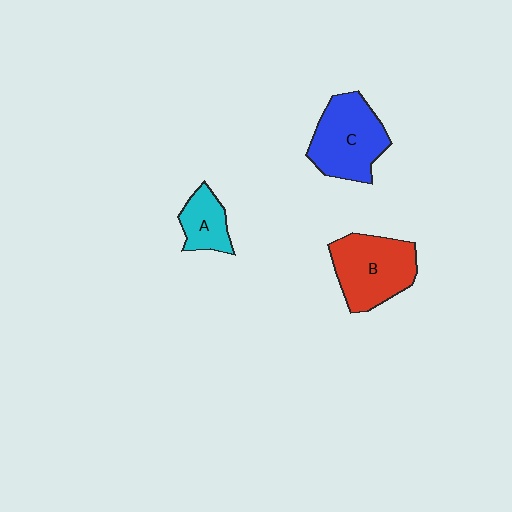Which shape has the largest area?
Shape B (red).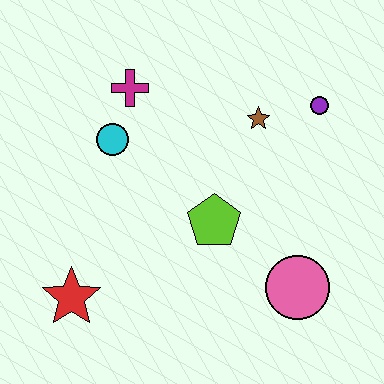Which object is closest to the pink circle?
The lime pentagon is closest to the pink circle.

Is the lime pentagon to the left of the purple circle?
Yes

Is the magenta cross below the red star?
No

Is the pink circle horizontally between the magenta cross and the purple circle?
Yes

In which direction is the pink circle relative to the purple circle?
The pink circle is below the purple circle.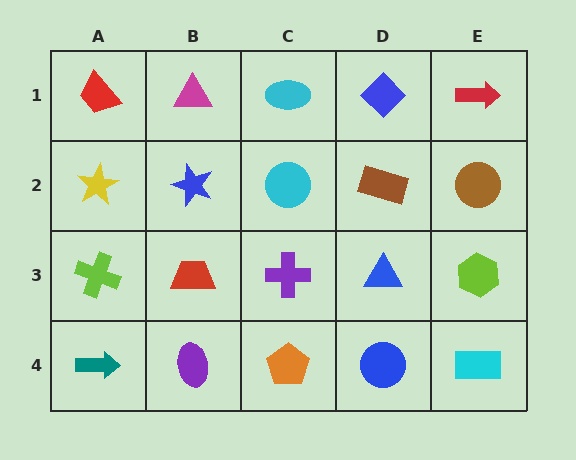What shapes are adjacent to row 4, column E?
A lime hexagon (row 3, column E), a blue circle (row 4, column D).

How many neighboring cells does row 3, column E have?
3.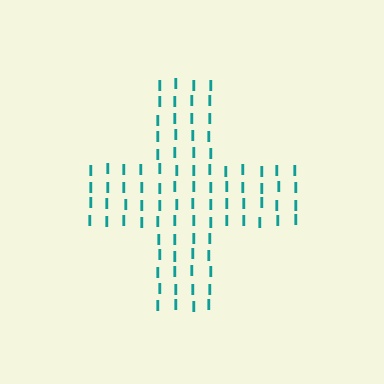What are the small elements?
The small elements are letter I's.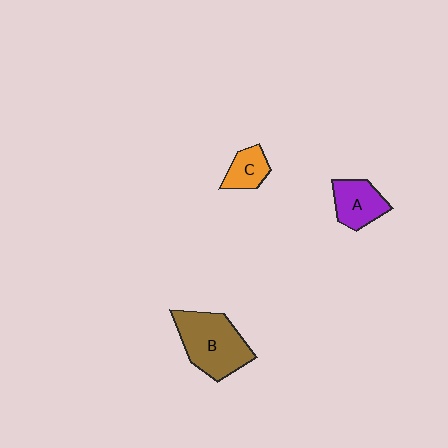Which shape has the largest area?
Shape B (brown).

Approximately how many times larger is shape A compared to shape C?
Approximately 1.4 times.